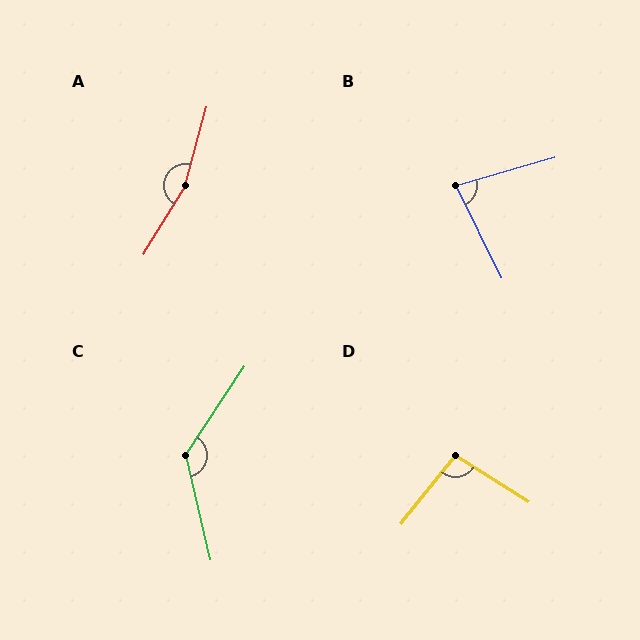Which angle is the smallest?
B, at approximately 80 degrees.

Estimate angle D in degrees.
Approximately 96 degrees.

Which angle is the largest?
A, at approximately 164 degrees.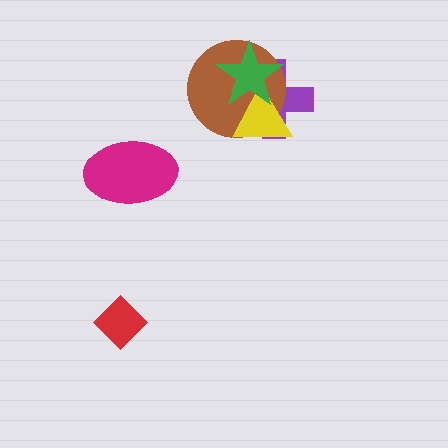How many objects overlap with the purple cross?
3 objects overlap with the purple cross.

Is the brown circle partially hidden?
Yes, it is partially covered by another shape.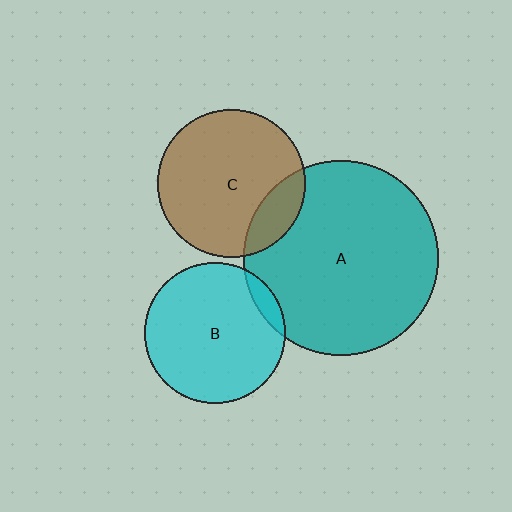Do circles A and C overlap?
Yes.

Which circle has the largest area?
Circle A (teal).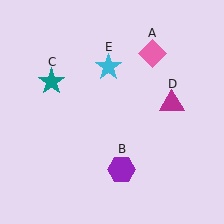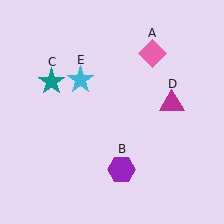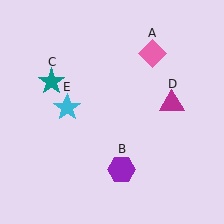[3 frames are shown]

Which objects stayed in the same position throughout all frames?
Pink diamond (object A) and purple hexagon (object B) and teal star (object C) and magenta triangle (object D) remained stationary.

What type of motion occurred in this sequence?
The cyan star (object E) rotated counterclockwise around the center of the scene.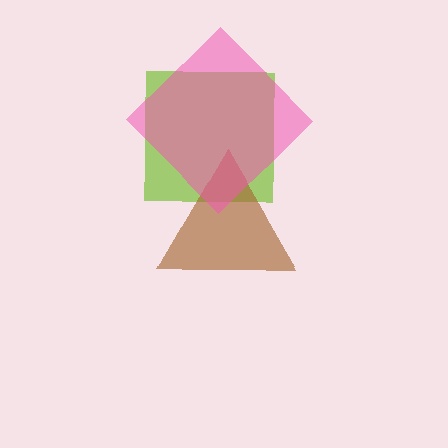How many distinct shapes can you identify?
There are 3 distinct shapes: a lime square, a brown triangle, a pink diamond.